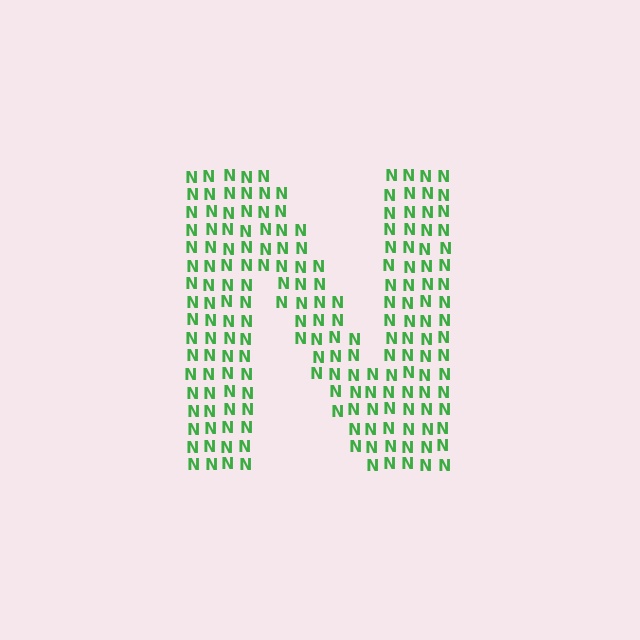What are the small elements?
The small elements are letter N's.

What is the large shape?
The large shape is the letter N.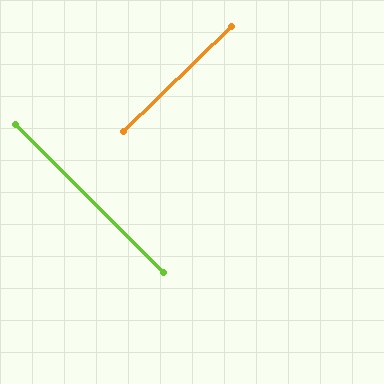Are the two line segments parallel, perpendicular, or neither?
Perpendicular — they meet at approximately 89°.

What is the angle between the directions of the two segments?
Approximately 89 degrees.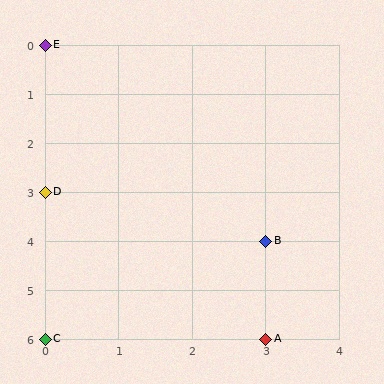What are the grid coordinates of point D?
Point D is at grid coordinates (0, 3).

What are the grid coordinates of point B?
Point B is at grid coordinates (3, 4).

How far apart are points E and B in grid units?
Points E and B are 3 columns and 4 rows apart (about 5.0 grid units diagonally).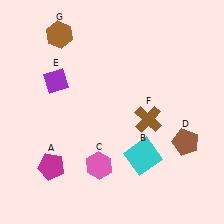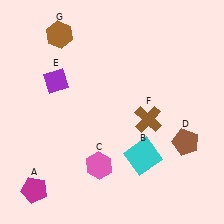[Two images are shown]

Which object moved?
The magenta pentagon (A) moved down.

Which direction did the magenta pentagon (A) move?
The magenta pentagon (A) moved down.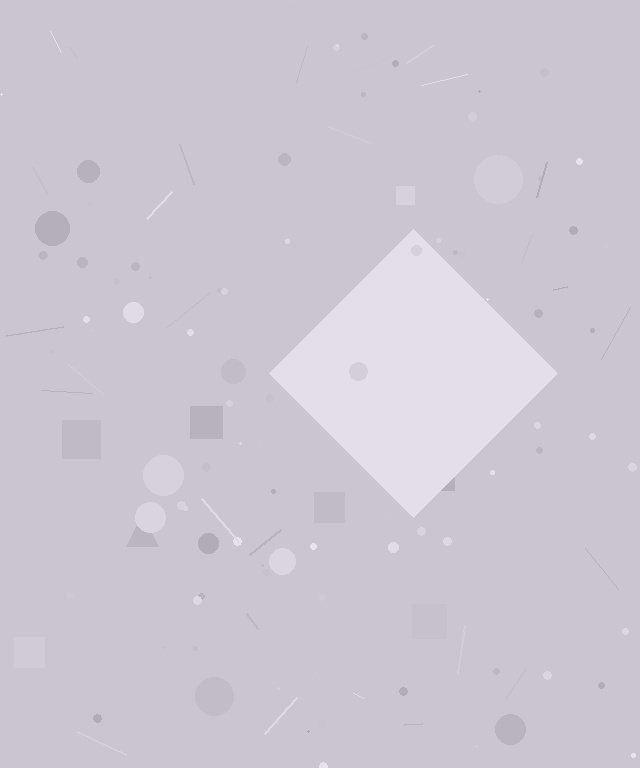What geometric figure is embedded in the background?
A diamond is embedded in the background.